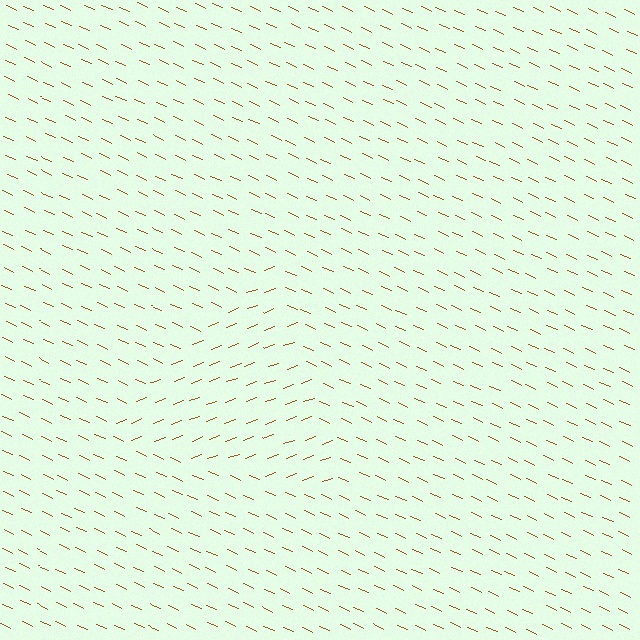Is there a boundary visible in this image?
Yes, there is a texture boundary formed by a change in line orientation.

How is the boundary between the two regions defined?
The boundary is defined purely by a change in line orientation (approximately 45 degrees difference). All lines are the same color and thickness.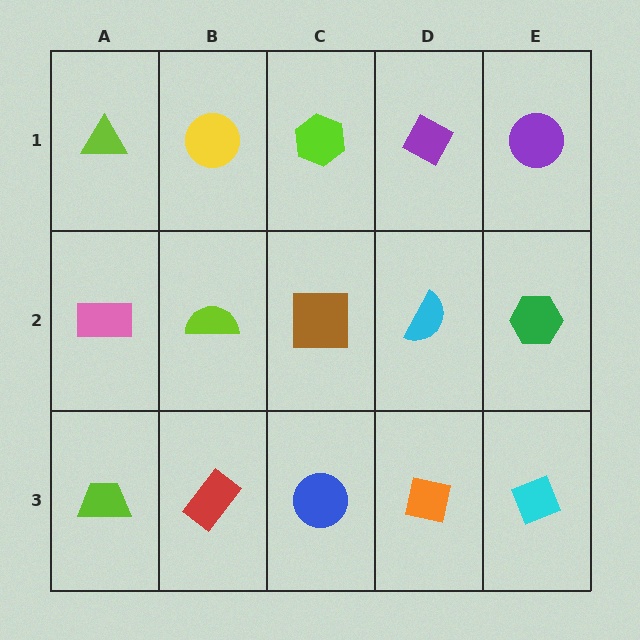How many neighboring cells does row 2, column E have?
3.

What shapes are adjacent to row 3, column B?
A lime semicircle (row 2, column B), a lime trapezoid (row 3, column A), a blue circle (row 3, column C).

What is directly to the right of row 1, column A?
A yellow circle.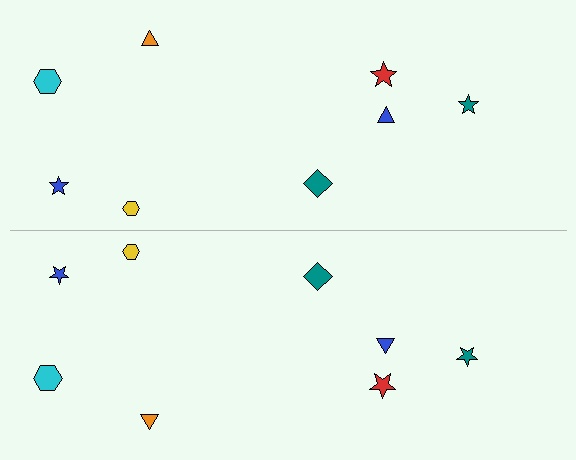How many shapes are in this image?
There are 16 shapes in this image.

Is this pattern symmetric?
Yes, this pattern has bilateral (reflection) symmetry.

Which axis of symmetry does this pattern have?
The pattern has a horizontal axis of symmetry running through the center of the image.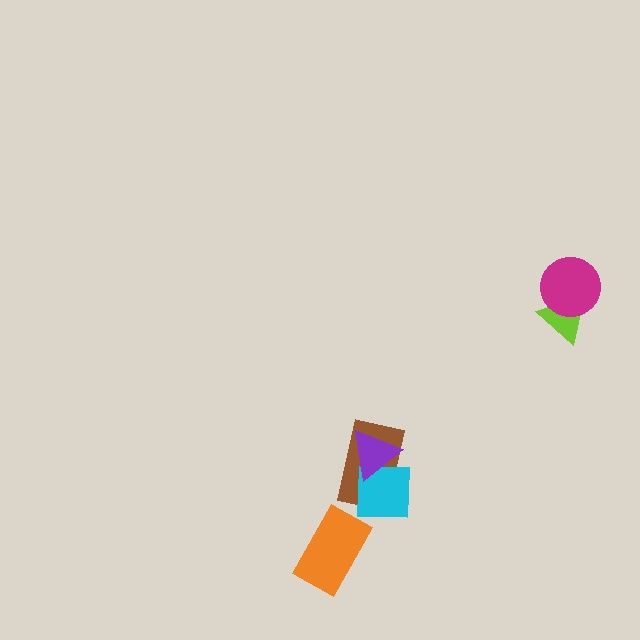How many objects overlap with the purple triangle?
2 objects overlap with the purple triangle.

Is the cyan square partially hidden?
Yes, it is partially covered by another shape.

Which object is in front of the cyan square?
The purple triangle is in front of the cyan square.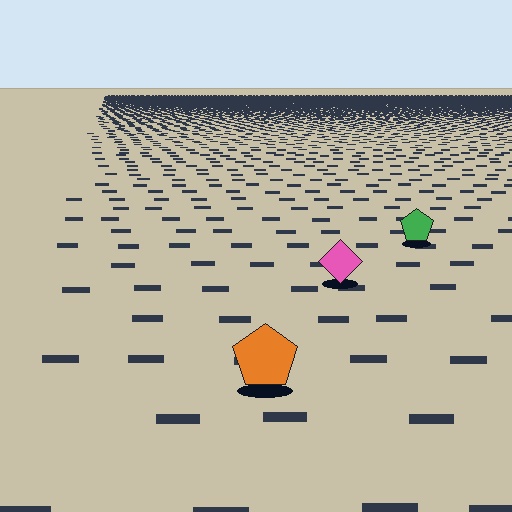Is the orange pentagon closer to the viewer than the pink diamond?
Yes. The orange pentagon is closer — you can tell from the texture gradient: the ground texture is coarser near it.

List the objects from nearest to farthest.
From nearest to farthest: the orange pentagon, the pink diamond, the green pentagon.